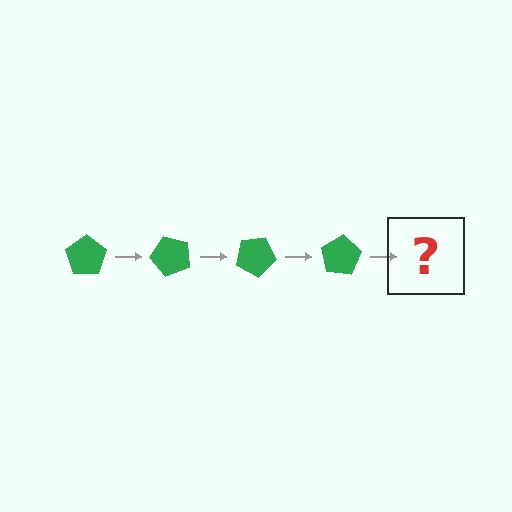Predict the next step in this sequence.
The next step is a green pentagon rotated 200 degrees.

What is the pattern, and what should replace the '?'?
The pattern is that the pentagon rotates 50 degrees each step. The '?' should be a green pentagon rotated 200 degrees.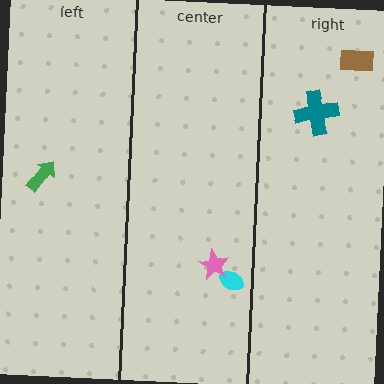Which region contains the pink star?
The center region.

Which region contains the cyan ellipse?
The center region.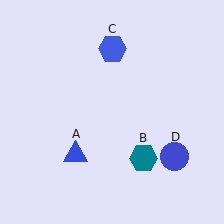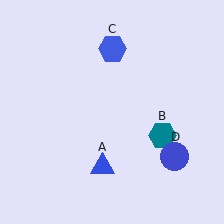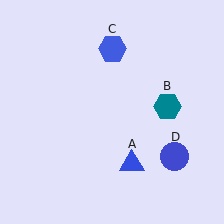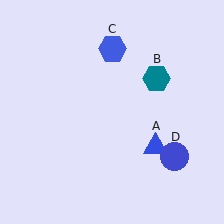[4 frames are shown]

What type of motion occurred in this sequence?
The blue triangle (object A), teal hexagon (object B) rotated counterclockwise around the center of the scene.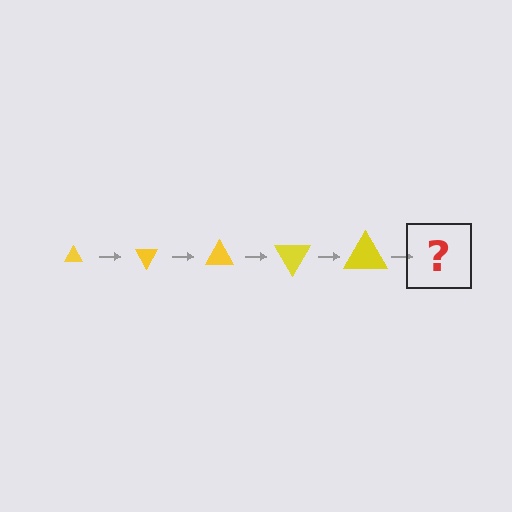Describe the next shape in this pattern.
It should be a triangle, larger than the previous one and rotated 300 degrees from the start.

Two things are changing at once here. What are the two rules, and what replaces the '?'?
The two rules are that the triangle grows larger each step and it rotates 60 degrees each step. The '?' should be a triangle, larger than the previous one and rotated 300 degrees from the start.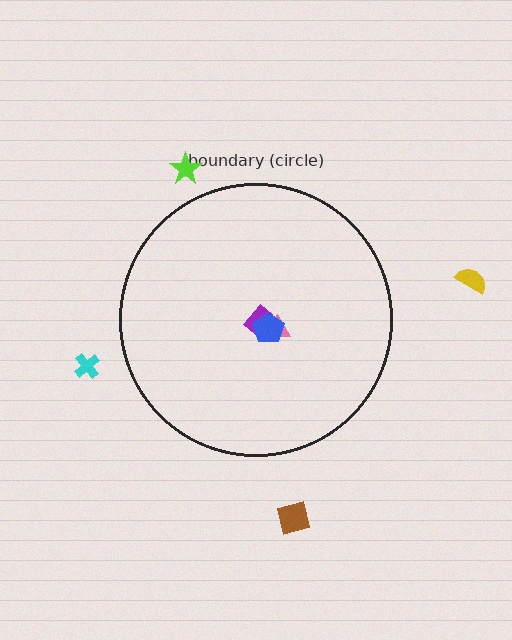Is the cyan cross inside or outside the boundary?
Outside.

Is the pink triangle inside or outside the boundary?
Inside.